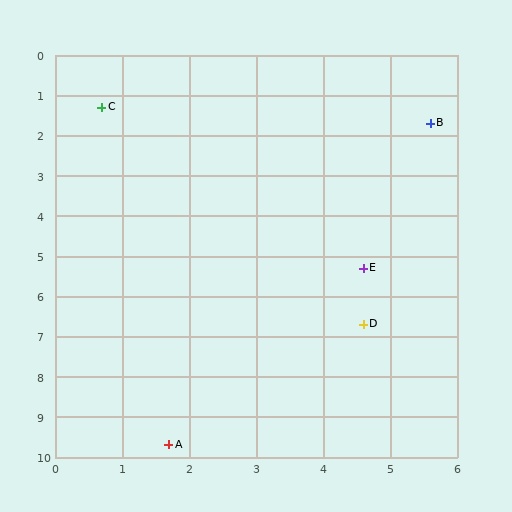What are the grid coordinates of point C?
Point C is at approximately (0.7, 1.3).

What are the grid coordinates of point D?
Point D is at approximately (4.6, 6.7).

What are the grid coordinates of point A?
Point A is at approximately (1.7, 9.7).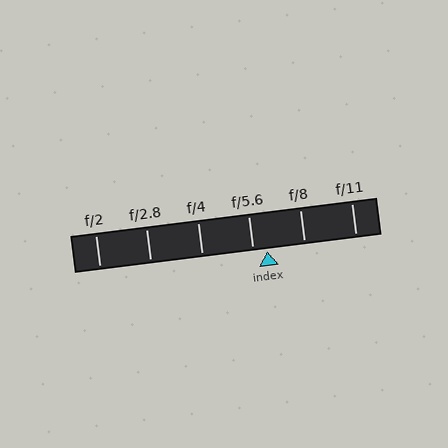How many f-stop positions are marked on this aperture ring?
There are 6 f-stop positions marked.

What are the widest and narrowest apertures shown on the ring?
The widest aperture shown is f/2 and the narrowest is f/11.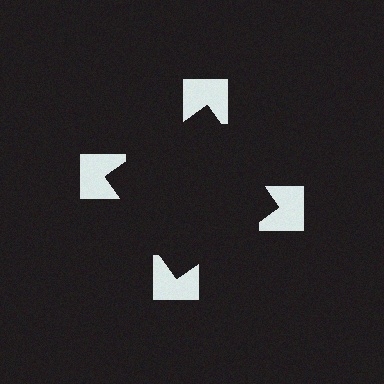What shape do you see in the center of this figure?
An illusory square — its edges are inferred from the aligned wedge cuts in the notched squares, not physically drawn.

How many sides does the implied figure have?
4 sides.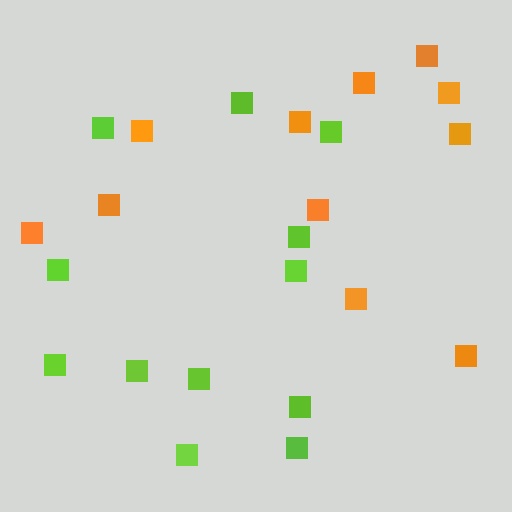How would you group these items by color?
There are 2 groups: one group of orange squares (11) and one group of lime squares (12).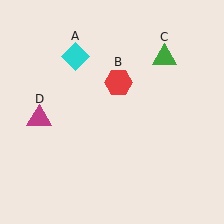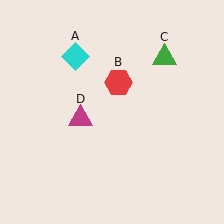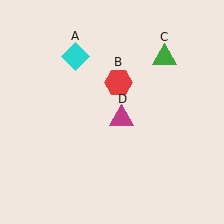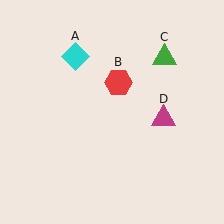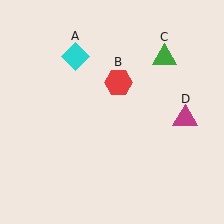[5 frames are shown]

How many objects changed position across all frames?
1 object changed position: magenta triangle (object D).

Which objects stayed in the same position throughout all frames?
Cyan diamond (object A) and red hexagon (object B) and green triangle (object C) remained stationary.